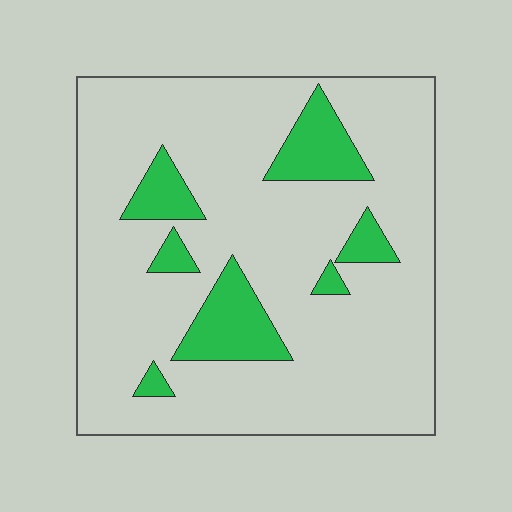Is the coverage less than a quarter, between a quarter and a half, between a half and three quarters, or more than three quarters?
Less than a quarter.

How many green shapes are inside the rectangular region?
7.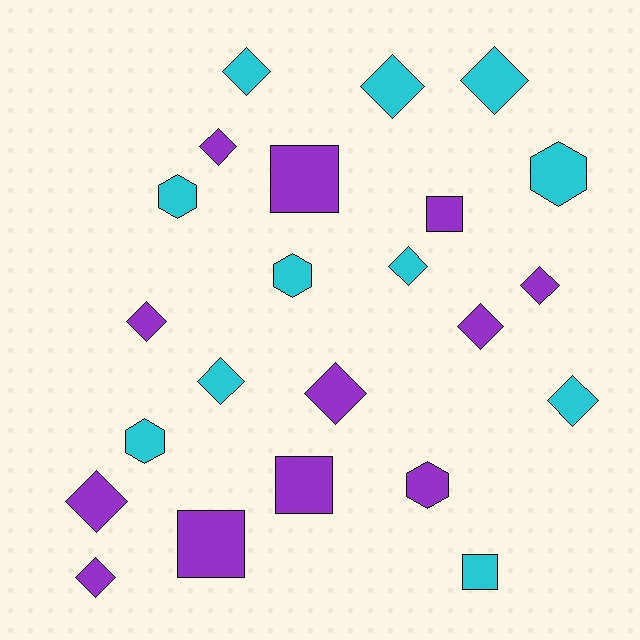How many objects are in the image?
There are 23 objects.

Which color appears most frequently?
Purple, with 12 objects.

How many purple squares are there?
There are 4 purple squares.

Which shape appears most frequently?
Diamond, with 13 objects.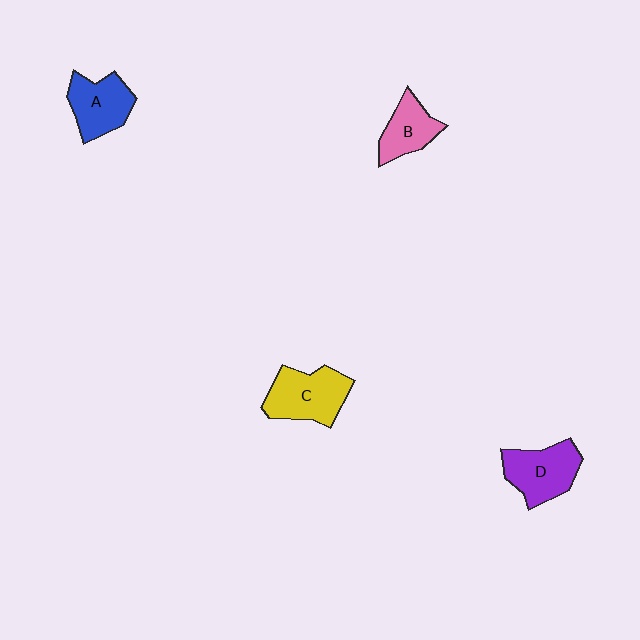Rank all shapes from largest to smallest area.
From largest to smallest: C (yellow), D (purple), A (blue), B (pink).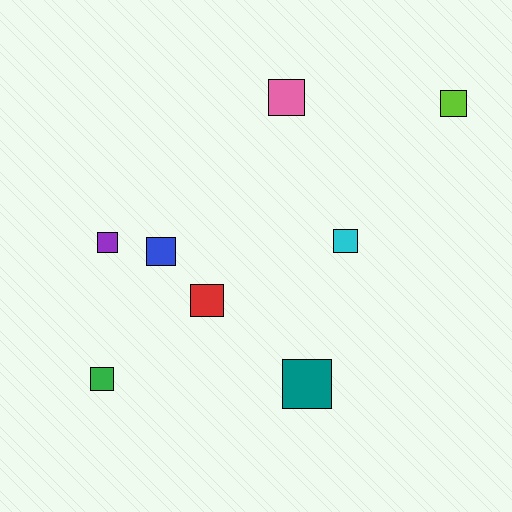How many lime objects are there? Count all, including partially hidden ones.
There is 1 lime object.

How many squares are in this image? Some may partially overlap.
There are 8 squares.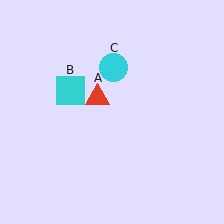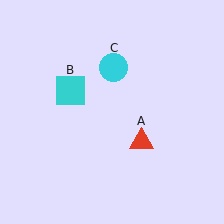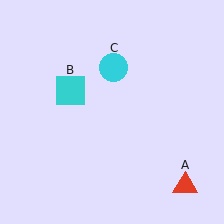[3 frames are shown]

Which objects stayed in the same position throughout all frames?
Cyan square (object B) and cyan circle (object C) remained stationary.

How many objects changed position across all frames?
1 object changed position: red triangle (object A).